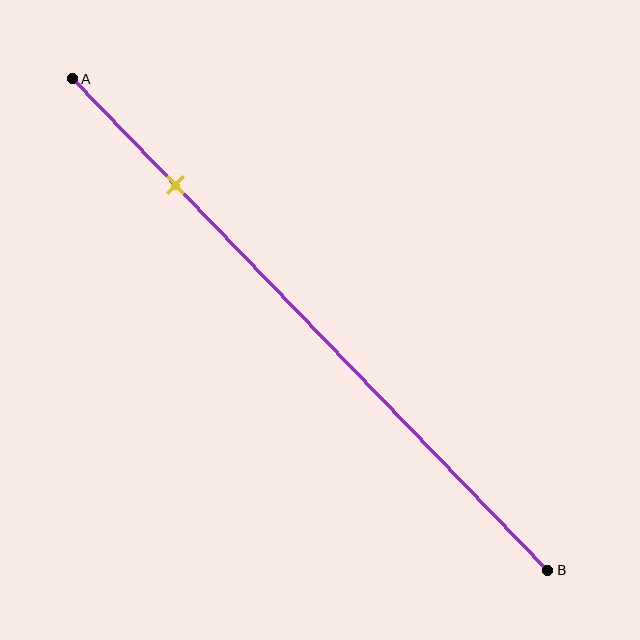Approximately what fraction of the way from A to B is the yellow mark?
The yellow mark is approximately 20% of the way from A to B.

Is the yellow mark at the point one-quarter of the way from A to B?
No, the mark is at about 20% from A, not at the 25% one-quarter point.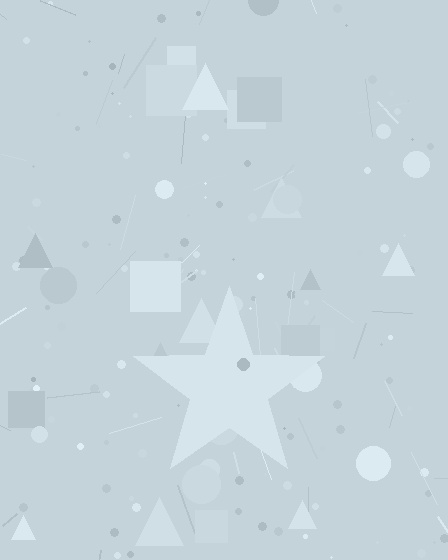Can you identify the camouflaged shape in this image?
The camouflaged shape is a star.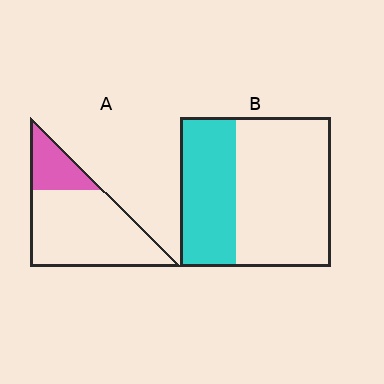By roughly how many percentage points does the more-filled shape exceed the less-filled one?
By roughly 15 percentage points (B over A).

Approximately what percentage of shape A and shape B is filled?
A is approximately 25% and B is approximately 35%.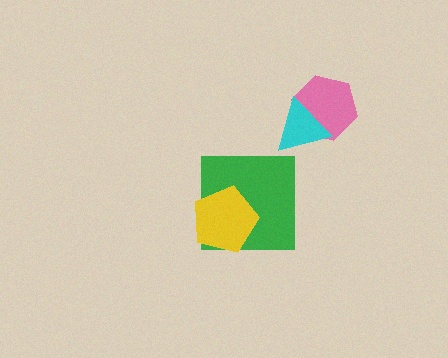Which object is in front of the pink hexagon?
The cyan triangle is in front of the pink hexagon.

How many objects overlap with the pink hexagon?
1 object overlaps with the pink hexagon.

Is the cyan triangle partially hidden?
No, no other shape covers it.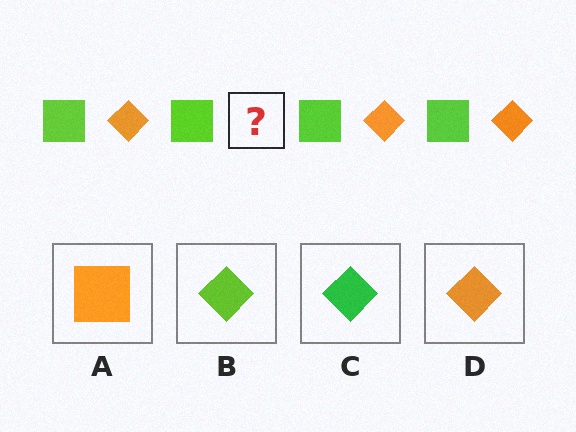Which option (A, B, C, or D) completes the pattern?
D.